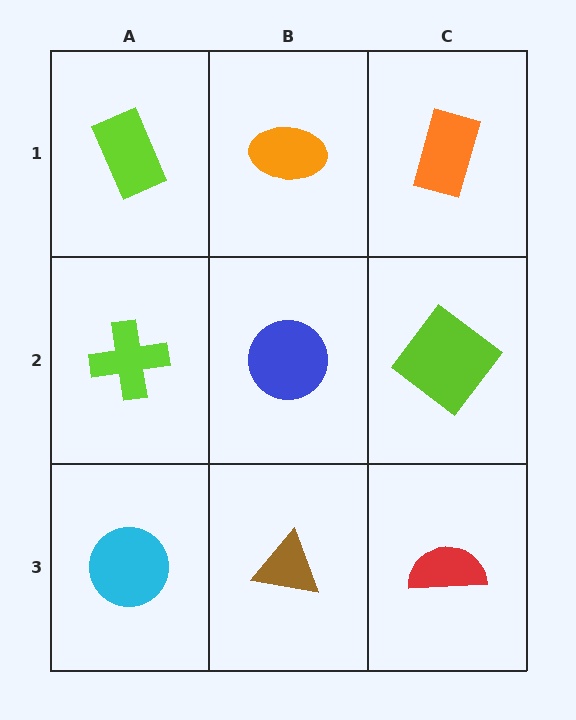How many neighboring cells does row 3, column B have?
3.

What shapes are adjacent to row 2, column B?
An orange ellipse (row 1, column B), a brown triangle (row 3, column B), a lime cross (row 2, column A), a lime diamond (row 2, column C).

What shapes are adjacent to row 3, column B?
A blue circle (row 2, column B), a cyan circle (row 3, column A), a red semicircle (row 3, column C).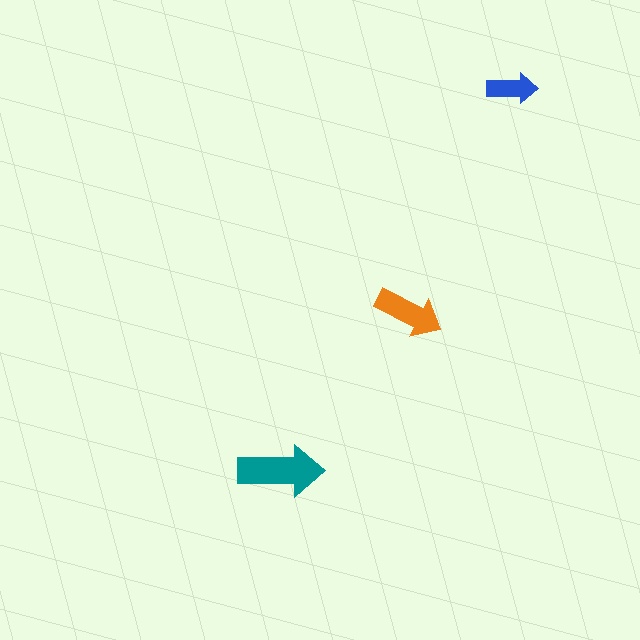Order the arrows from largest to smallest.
the teal one, the orange one, the blue one.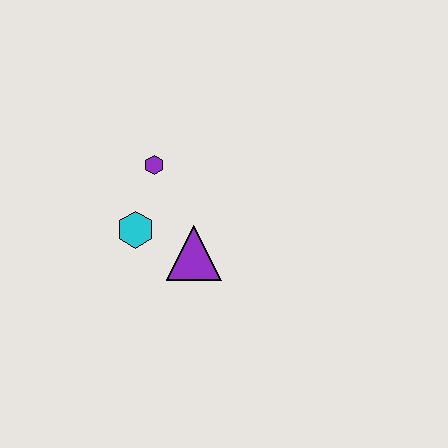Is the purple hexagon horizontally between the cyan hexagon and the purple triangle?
Yes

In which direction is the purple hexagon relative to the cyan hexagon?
The purple hexagon is above the cyan hexagon.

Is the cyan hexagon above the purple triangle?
Yes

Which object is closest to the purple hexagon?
The cyan hexagon is closest to the purple hexagon.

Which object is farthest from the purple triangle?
The purple hexagon is farthest from the purple triangle.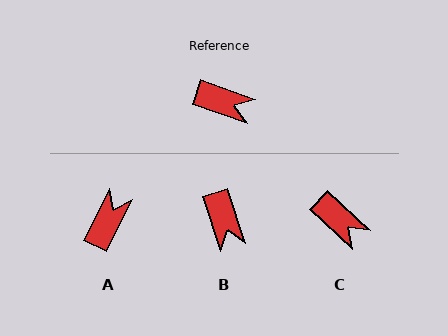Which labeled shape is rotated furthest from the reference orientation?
A, about 83 degrees away.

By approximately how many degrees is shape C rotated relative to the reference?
Approximately 24 degrees clockwise.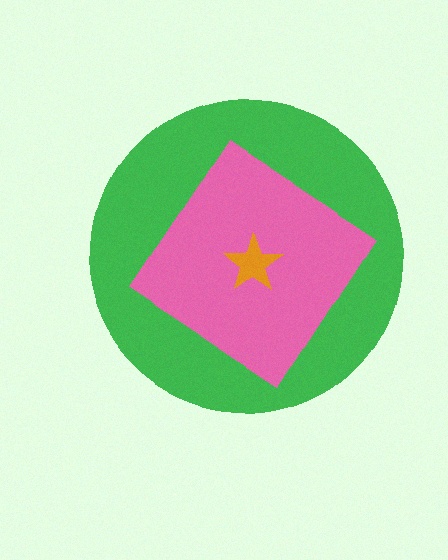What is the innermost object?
The orange star.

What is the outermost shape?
The green circle.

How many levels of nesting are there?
3.